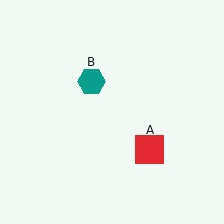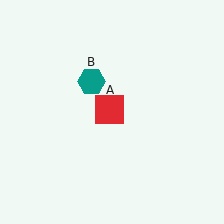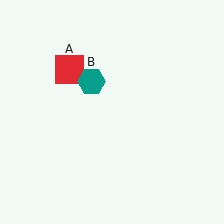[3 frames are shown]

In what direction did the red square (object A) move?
The red square (object A) moved up and to the left.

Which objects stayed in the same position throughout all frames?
Teal hexagon (object B) remained stationary.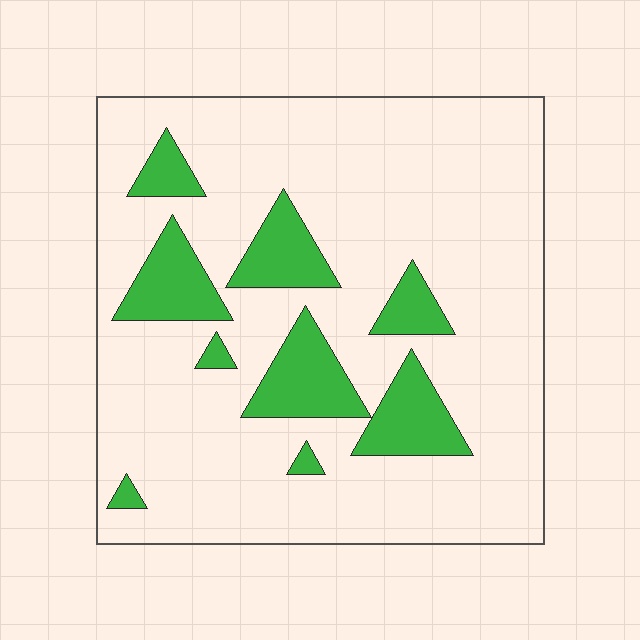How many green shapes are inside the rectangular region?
9.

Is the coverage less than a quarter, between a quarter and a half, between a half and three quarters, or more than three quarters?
Less than a quarter.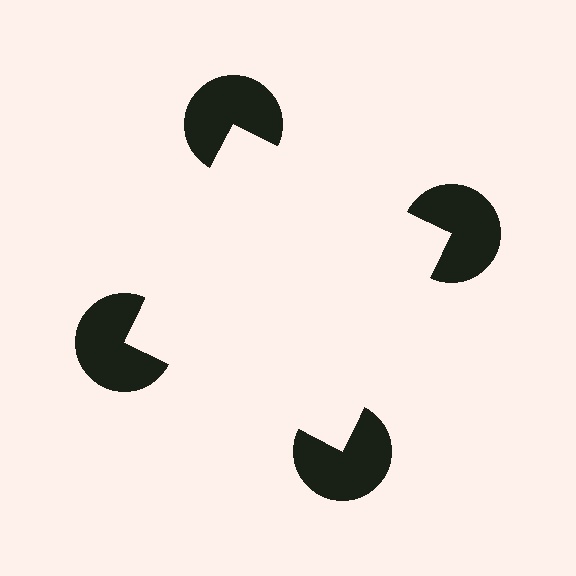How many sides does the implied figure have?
4 sides.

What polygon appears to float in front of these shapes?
An illusory square — its edges are inferred from the aligned wedge cuts in the pac-man discs, not physically drawn.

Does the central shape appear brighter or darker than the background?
It typically appears slightly brighter than the background, even though no actual brightness change is drawn.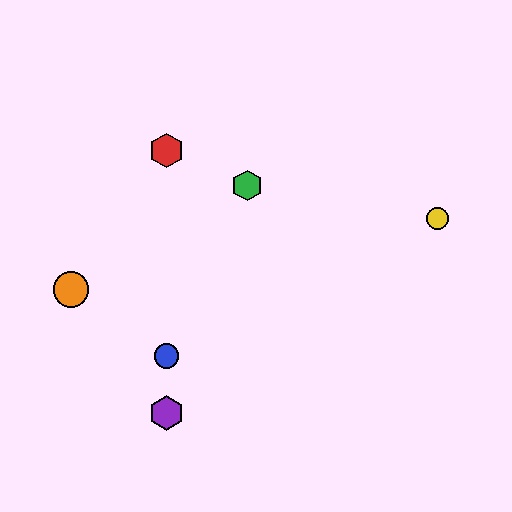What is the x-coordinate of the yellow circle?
The yellow circle is at x≈437.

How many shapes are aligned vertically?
3 shapes (the red hexagon, the blue circle, the purple hexagon) are aligned vertically.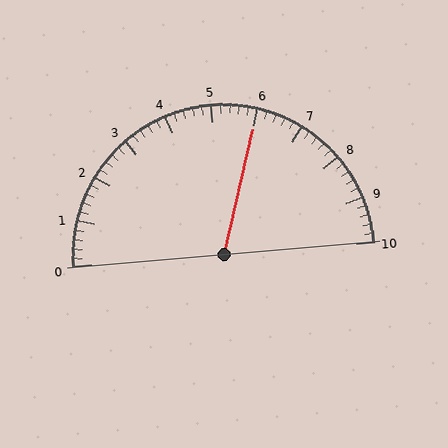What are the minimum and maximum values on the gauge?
The gauge ranges from 0 to 10.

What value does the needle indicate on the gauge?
The needle indicates approximately 6.0.